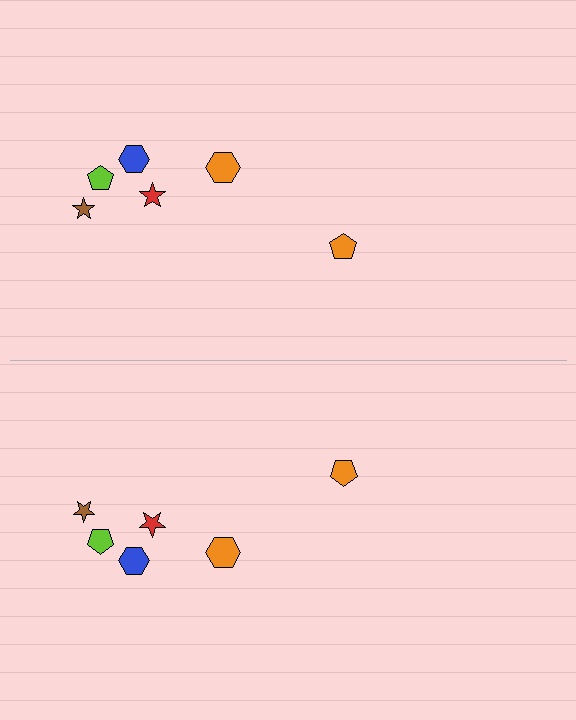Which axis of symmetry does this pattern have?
The pattern has a horizontal axis of symmetry running through the center of the image.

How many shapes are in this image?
There are 12 shapes in this image.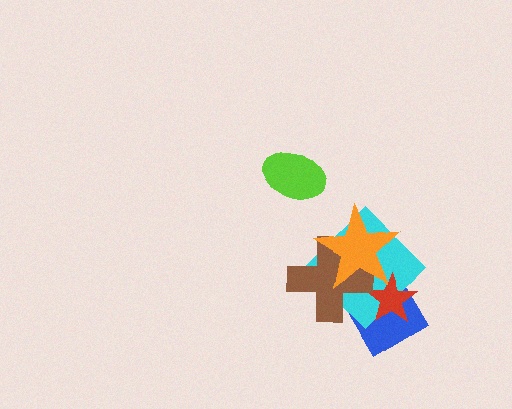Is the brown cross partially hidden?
Yes, it is partially covered by another shape.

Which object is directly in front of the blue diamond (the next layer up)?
The cyan diamond is directly in front of the blue diamond.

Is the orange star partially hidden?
No, no other shape covers it.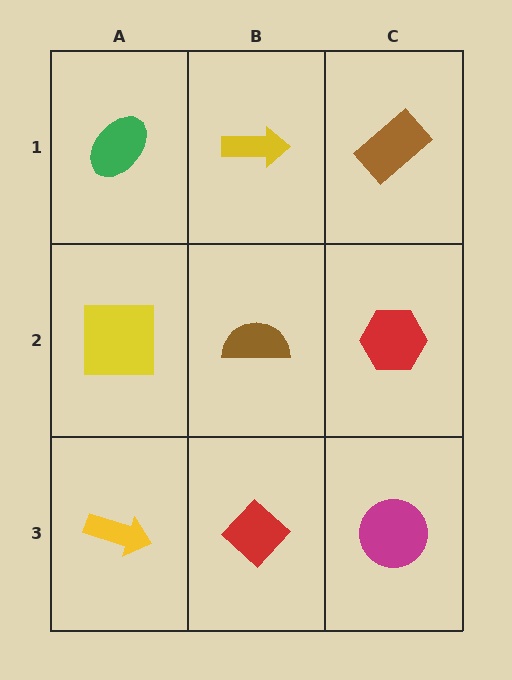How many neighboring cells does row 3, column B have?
3.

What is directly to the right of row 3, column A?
A red diamond.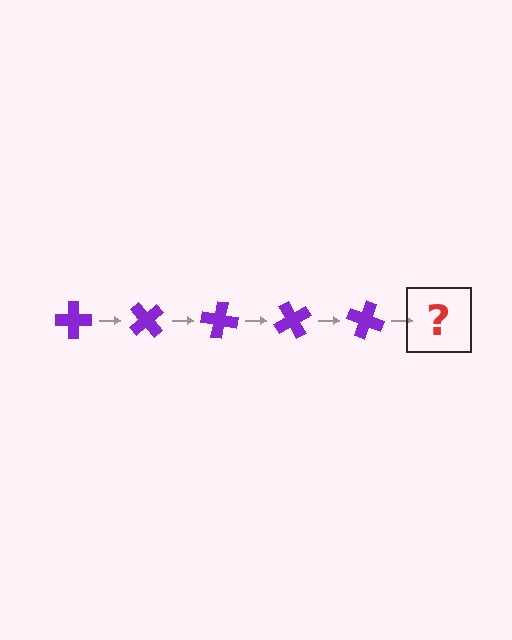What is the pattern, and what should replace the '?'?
The pattern is that the cross rotates 50 degrees each step. The '?' should be a purple cross rotated 250 degrees.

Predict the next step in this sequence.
The next step is a purple cross rotated 250 degrees.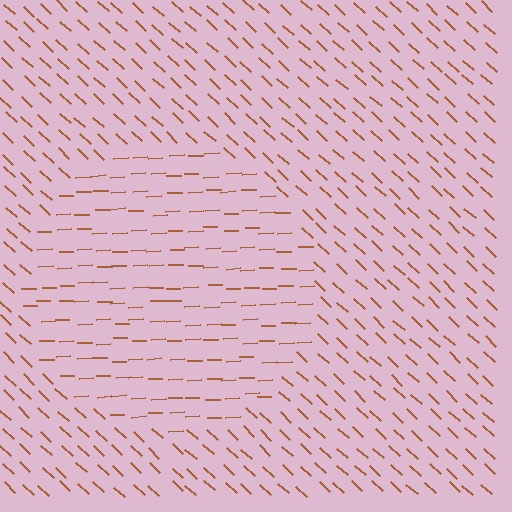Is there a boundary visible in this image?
Yes, there is a texture boundary formed by a change in line orientation.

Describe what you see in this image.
The image is filled with small brown line segments. A circle region in the image has lines oriented differently from the surrounding lines, creating a visible texture boundary.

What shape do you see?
I see a circle.